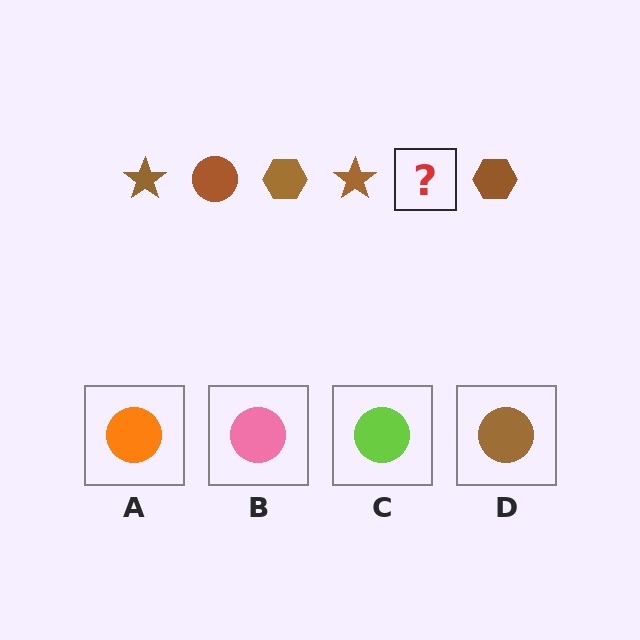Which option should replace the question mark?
Option D.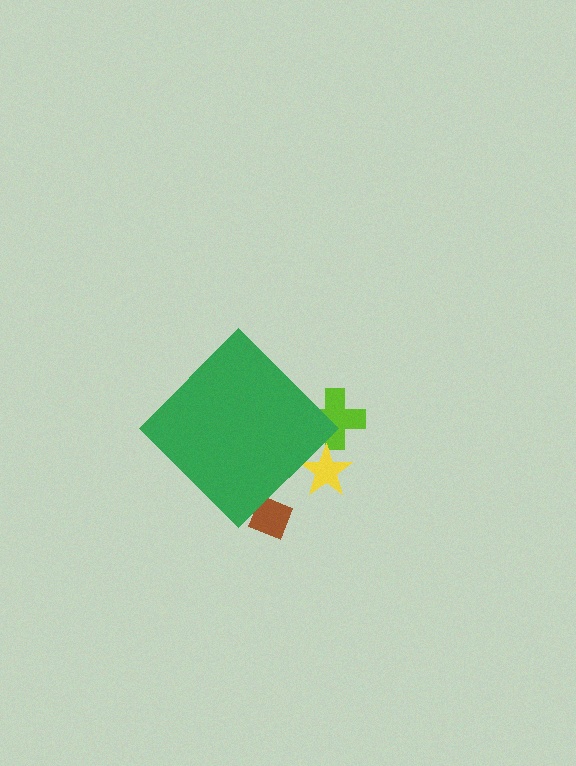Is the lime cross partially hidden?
Yes, the lime cross is partially hidden behind the green diamond.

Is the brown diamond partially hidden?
Yes, the brown diamond is partially hidden behind the green diamond.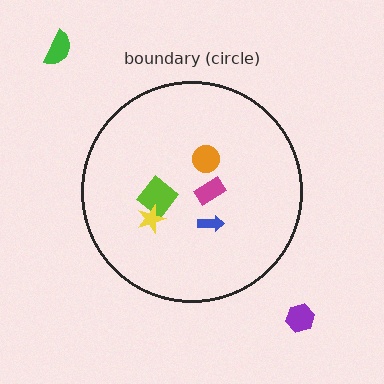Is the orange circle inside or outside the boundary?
Inside.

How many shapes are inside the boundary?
5 inside, 2 outside.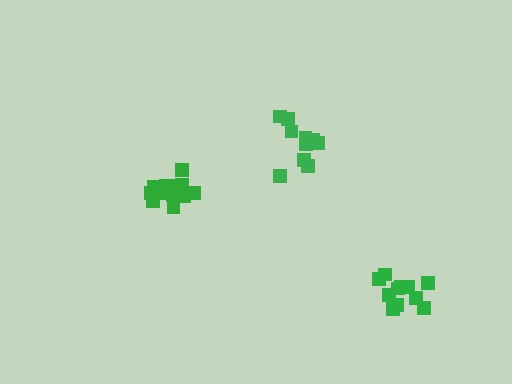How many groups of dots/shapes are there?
There are 3 groups.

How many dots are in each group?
Group 1: 10 dots, Group 2: 11 dots, Group 3: 15 dots (36 total).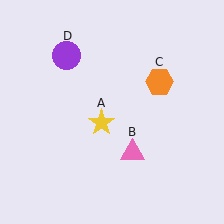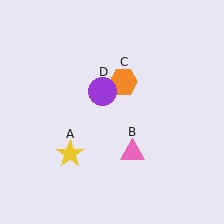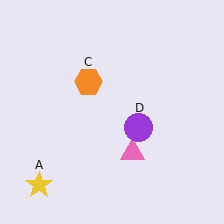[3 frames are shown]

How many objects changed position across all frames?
3 objects changed position: yellow star (object A), orange hexagon (object C), purple circle (object D).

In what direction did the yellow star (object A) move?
The yellow star (object A) moved down and to the left.